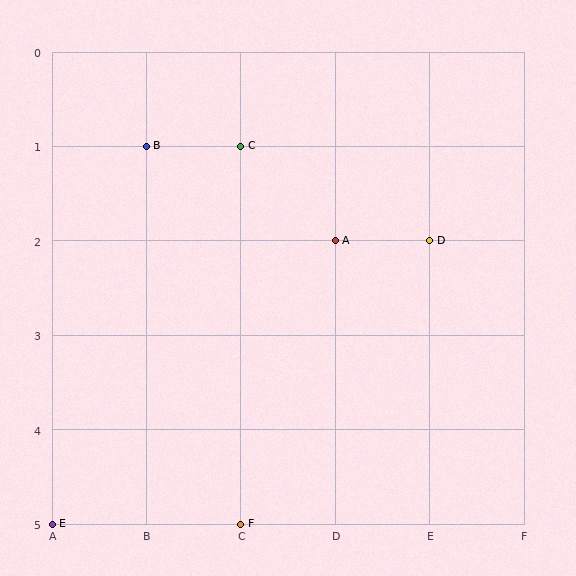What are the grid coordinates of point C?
Point C is at grid coordinates (C, 1).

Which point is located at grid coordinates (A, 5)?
Point E is at (A, 5).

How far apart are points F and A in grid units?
Points F and A are 1 column and 3 rows apart (about 3.2 grid units diagonally).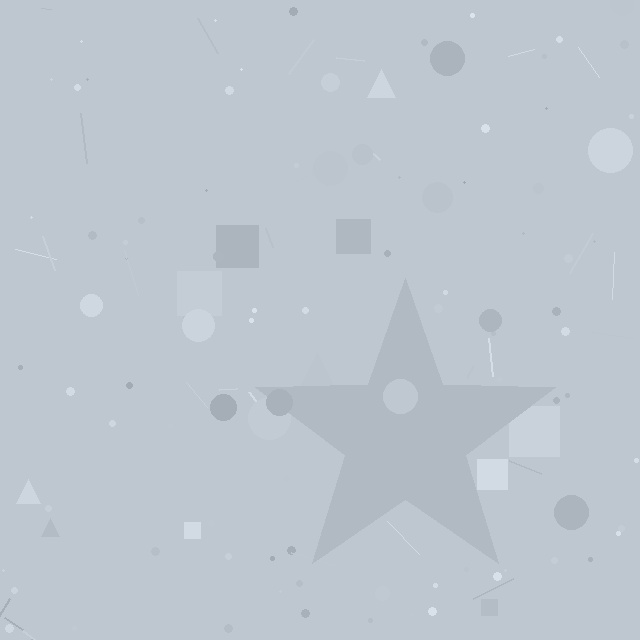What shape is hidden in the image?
A star is hidden in the image.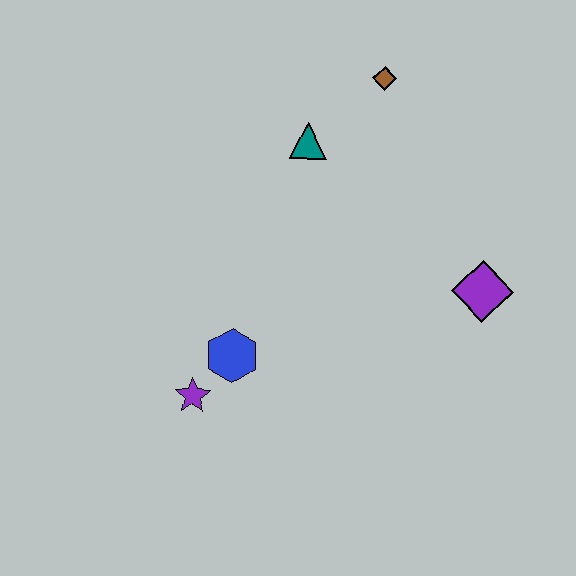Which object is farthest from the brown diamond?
The purple star is farthest from the brown diamond.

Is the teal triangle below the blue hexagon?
No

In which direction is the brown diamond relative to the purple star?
The brown diamond is above the purple star.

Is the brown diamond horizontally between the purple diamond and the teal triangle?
Yes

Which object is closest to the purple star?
The blue hexagon is closest to the purple star.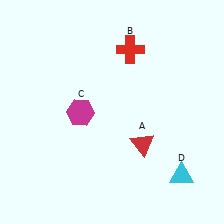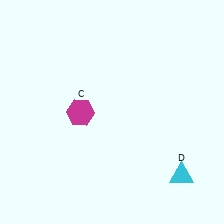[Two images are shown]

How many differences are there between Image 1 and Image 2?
There are 2 differences between the two images.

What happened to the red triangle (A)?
The red triangle (A) was removed in Image 2. It was in the bottom-right area of Image 1.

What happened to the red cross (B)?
The red cross (B) was removed in Image 2. It was in the top-right area of Image 1.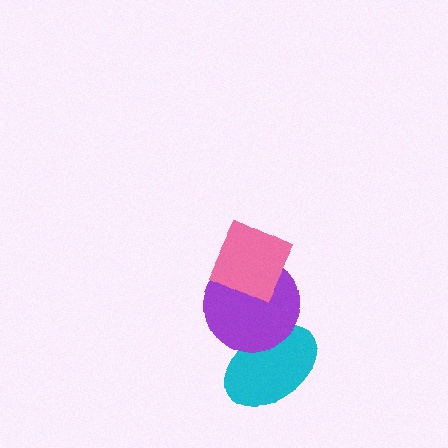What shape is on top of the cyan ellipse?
The purple circle is on top of the cyan ellipse.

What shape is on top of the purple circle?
The pink diamond is on top of the purple circle.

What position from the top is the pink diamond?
The pink diamond is 1st from the top.